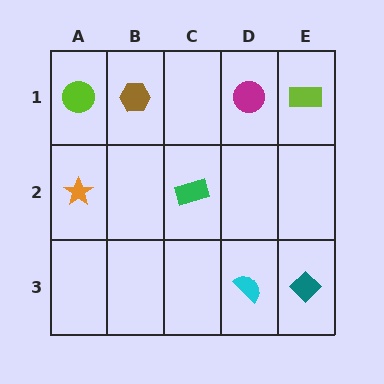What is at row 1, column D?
A magenta circle.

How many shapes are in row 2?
2 shapes.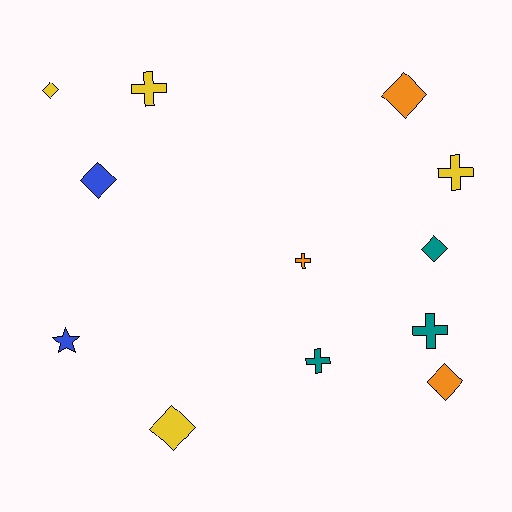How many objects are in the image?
There are 12 objects.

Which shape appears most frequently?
Diamond, with 6 objects.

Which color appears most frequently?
Yellow, with 4 objects.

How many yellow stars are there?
There are no yellow stars.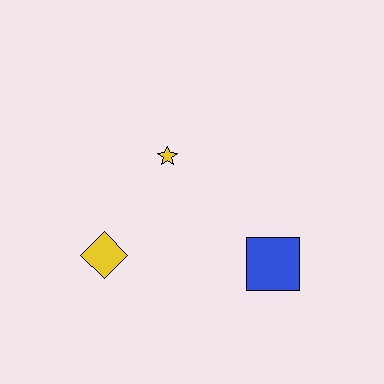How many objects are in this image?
There are 3 objects.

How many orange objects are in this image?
There are no orange objects.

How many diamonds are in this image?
There is 1 diamond.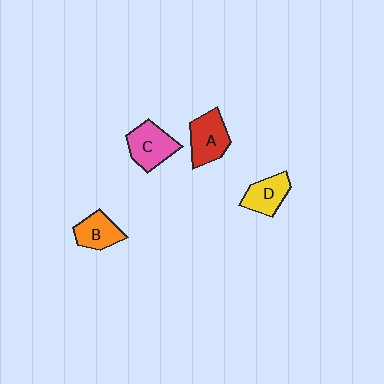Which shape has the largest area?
Shape C (pink).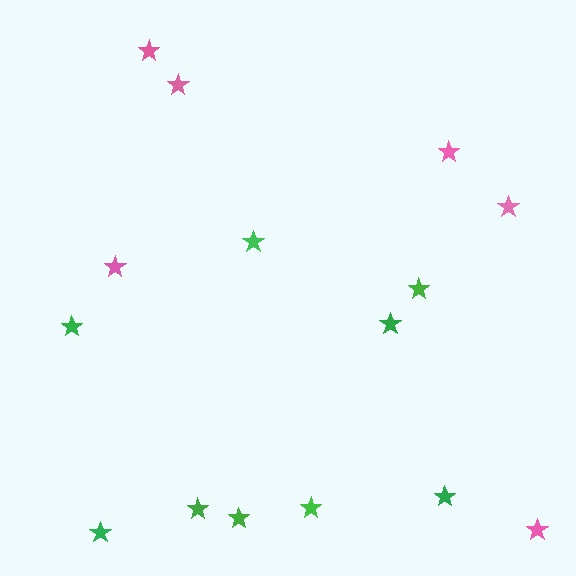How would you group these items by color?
There are 2 groups: one group of green stars (9) and one group of pink stars (6).